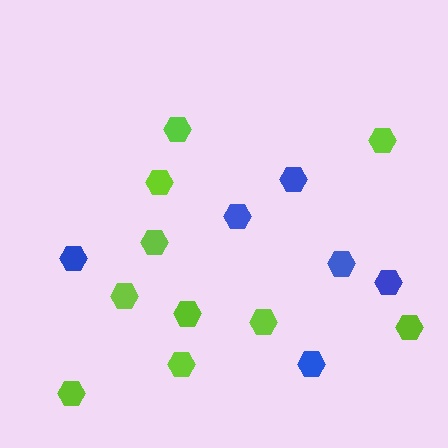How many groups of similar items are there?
There are 2 groups: one group of lime hexagons (10) and one group of blue hexagons (6).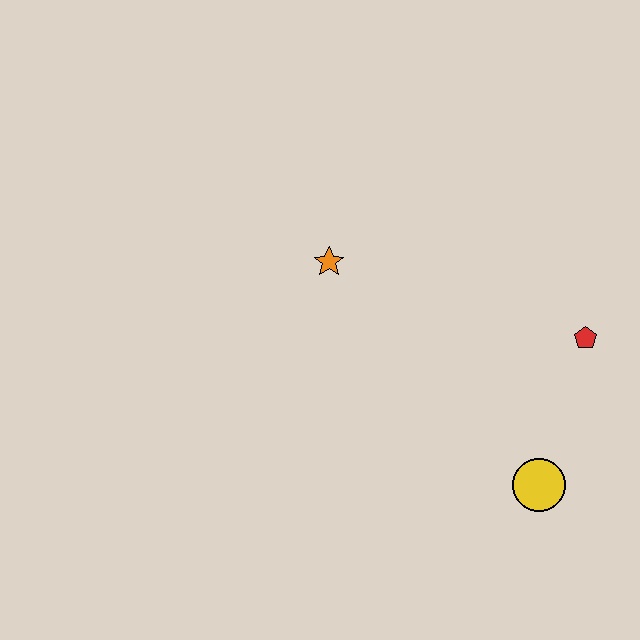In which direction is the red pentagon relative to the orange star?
The red pentagon is to the right of the orange star.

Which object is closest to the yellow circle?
The red pentagon is closest to the yellow circle.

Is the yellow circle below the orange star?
Yes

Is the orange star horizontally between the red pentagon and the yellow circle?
No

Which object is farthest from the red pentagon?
The orange star is farthest from the red pentagon.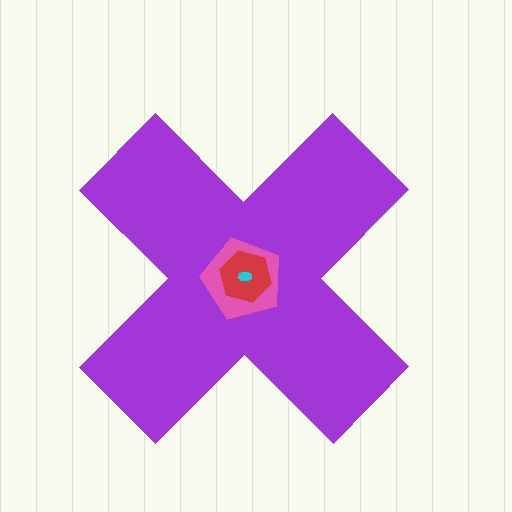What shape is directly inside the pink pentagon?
The red hexagon.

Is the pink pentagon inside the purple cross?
Yes.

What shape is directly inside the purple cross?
The pink pentagon.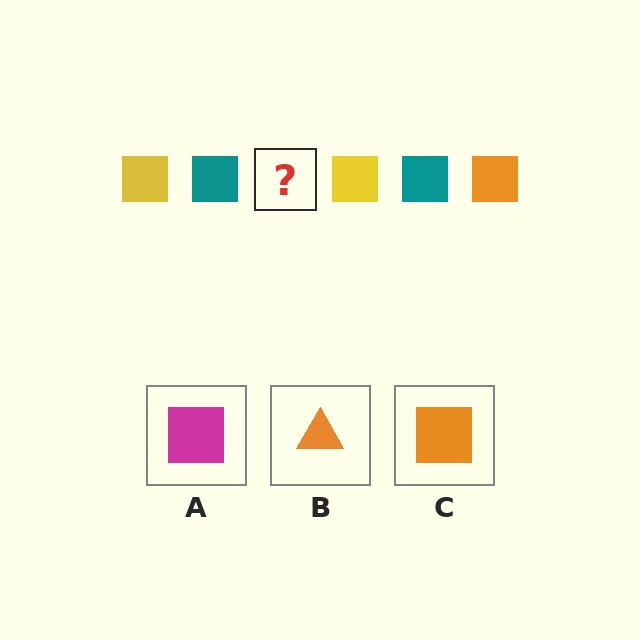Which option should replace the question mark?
Option C.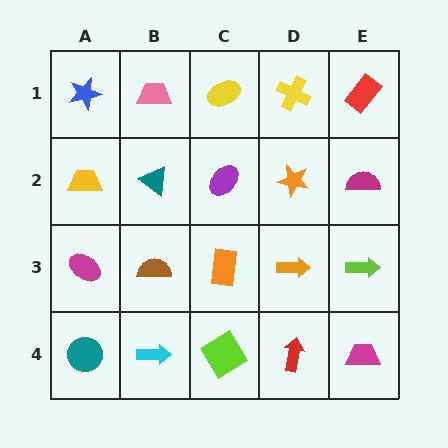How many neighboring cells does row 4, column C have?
3.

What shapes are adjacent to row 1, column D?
An orange star (row 2, column D), a yellow ellipse (row 1, column C), a red rectangle (row 1, column E).